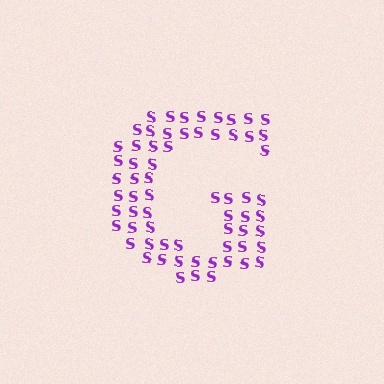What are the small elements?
The small elements are letter S's.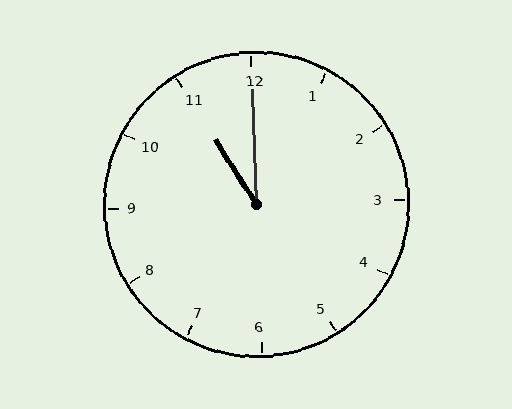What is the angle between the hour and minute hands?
Approximately 30 degrees.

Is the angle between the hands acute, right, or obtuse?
It is acute.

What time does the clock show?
11:00.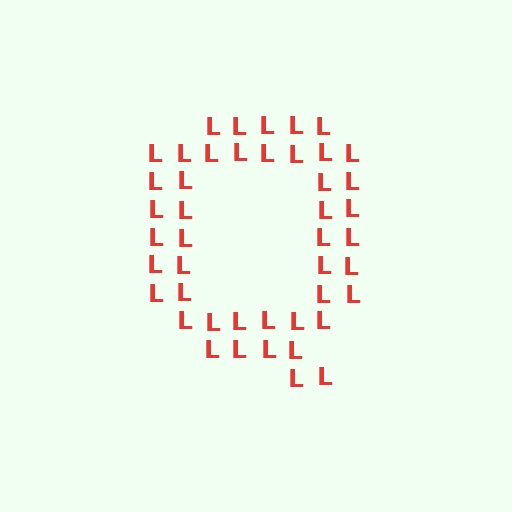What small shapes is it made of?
It is made of small letter L's.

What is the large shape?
The large shape is the letter Q.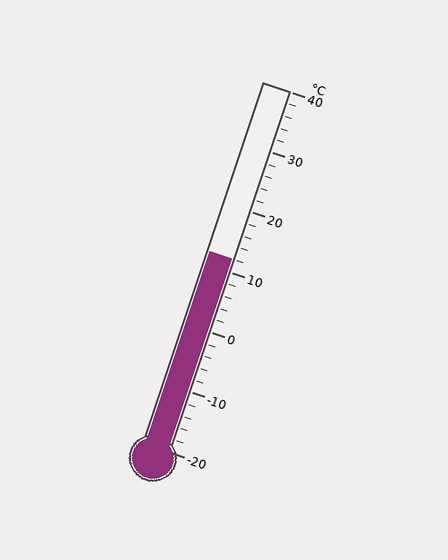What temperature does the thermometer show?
The thermometer shows approximately 12°C.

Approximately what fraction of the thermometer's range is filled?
The thermometer is filled to approximately 55% of its range.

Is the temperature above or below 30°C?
The temperature is below 30°C.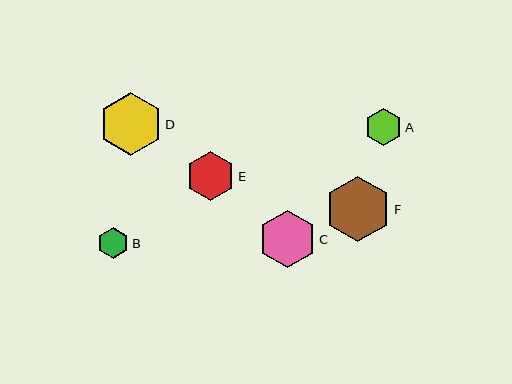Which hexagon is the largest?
Hexagon F is the largest with a size of approximately 66 pixels.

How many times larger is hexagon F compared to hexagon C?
Hexagon F is approximately 1.2 times the size of hexagon C.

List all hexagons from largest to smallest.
From largest to smallest: F, D, C, E, A, B.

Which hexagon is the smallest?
Hexagon B is the smallest with a size of approximately 31 pixels.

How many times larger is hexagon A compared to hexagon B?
Hexagon A is approximately 1.2 times the size of hexagon B.